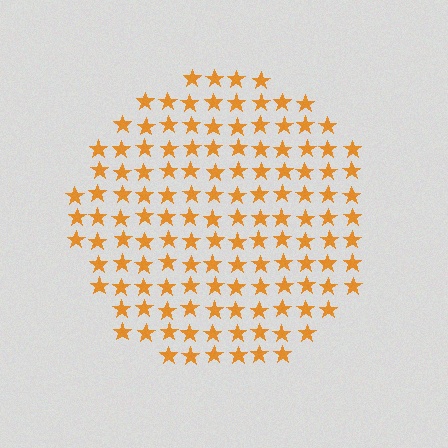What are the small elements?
The small elements are stars.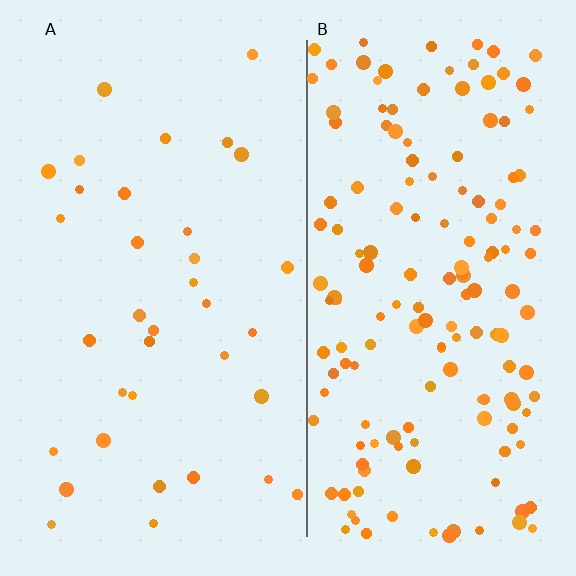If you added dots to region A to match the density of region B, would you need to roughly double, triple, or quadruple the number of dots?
Approximately quadruple.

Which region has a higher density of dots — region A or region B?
B (the right).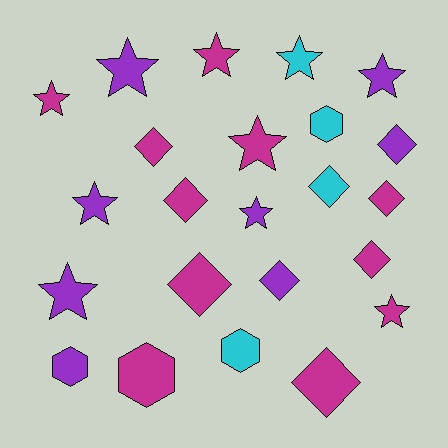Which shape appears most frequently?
Star, with 10 objects.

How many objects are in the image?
There are 23 objects.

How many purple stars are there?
There are 5 purple stars.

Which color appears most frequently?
Magenta, with 11 objects.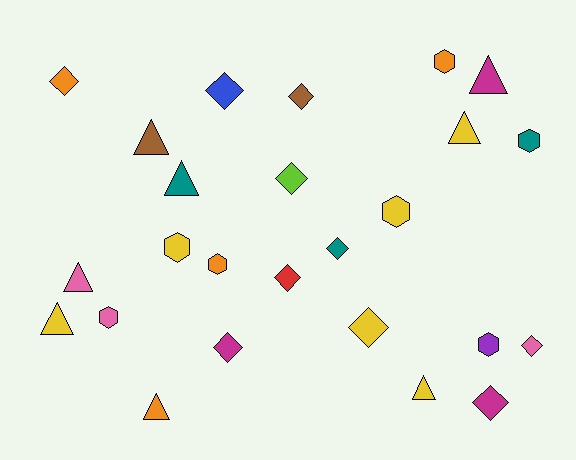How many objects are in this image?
There are 25 objects.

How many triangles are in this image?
There are 8 triangles.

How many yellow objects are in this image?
There are 6 yellow objects.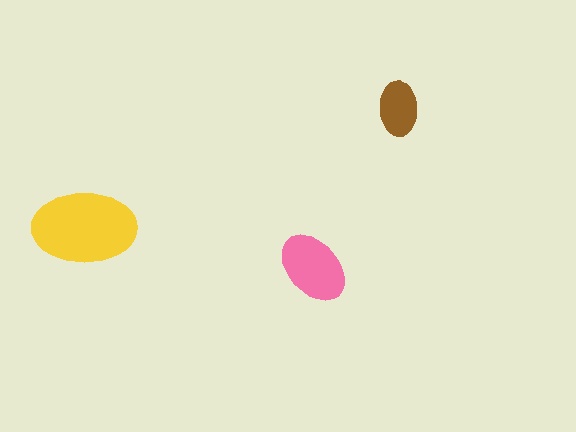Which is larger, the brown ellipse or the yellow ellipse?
The yellow one.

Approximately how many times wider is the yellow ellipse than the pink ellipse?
About 1.5 times wider.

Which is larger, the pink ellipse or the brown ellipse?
The pink one.